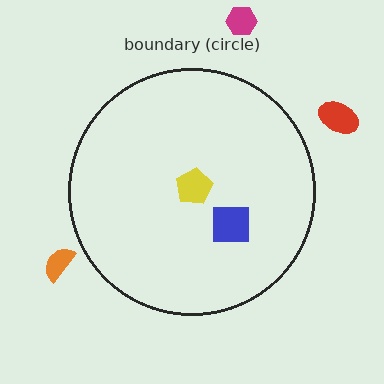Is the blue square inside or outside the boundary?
Inside.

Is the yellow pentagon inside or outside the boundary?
Inside.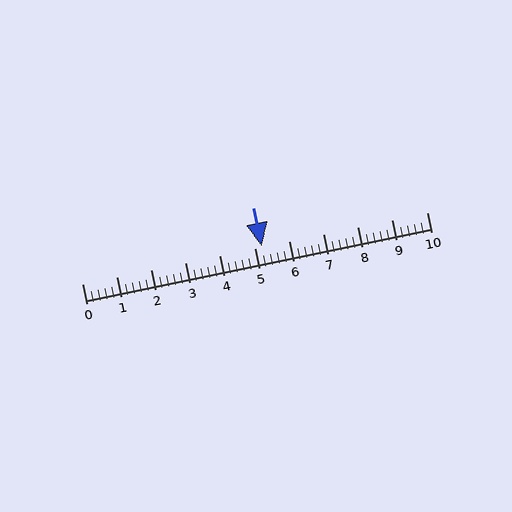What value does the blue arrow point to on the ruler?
The blue arrow points to approximately 5.2.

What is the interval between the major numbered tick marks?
The major tick marks are spaced 1 units apart.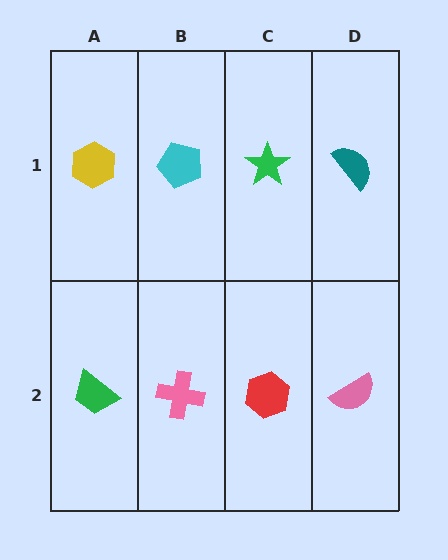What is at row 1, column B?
A cyan pentagon.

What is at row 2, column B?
A pink cross.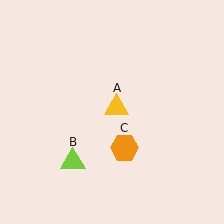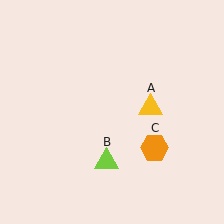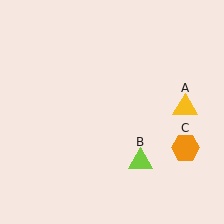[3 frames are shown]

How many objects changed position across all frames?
3 objects changed position: yellow triangle (object A), lime triangle (object B), orange hexagon (object C).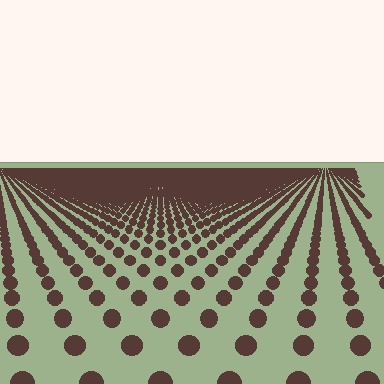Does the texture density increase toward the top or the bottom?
Density increases toward the top.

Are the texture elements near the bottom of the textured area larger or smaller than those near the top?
Larger. Near the bottom, elements are closer to the viewer and appear at a bigger on-screen size.